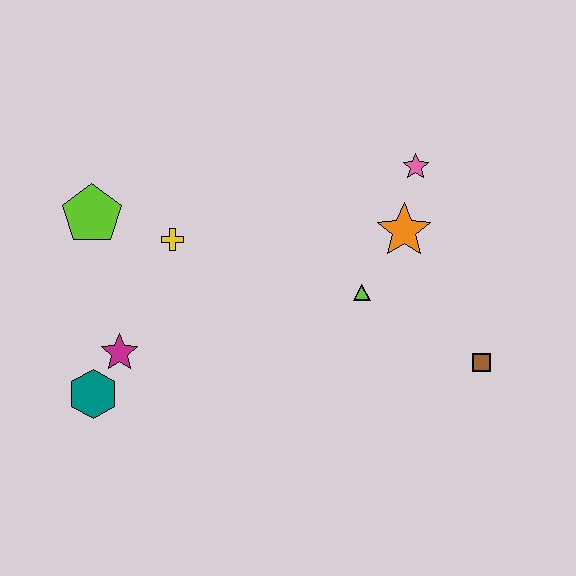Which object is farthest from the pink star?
The teal hexagon is farthest from the pink star.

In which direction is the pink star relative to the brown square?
The pink star is above the brown square.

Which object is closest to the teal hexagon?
The magenta star is closest to the teal hexagon.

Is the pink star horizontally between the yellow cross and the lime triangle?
No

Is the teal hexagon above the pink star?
No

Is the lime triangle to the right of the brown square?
No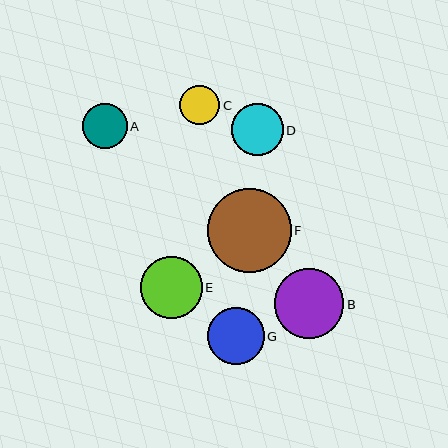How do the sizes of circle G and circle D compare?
Circle G and circle D are approximately the same size.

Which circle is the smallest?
Circle C is the smallest with a size of approximately 40 pixels.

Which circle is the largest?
Circle F is the largest with a size of approximately 84 pixels.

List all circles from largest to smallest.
From largest to smallest: F, B, E, G, D, A, C.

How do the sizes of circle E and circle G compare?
Circle E and circle G are approximately the same size.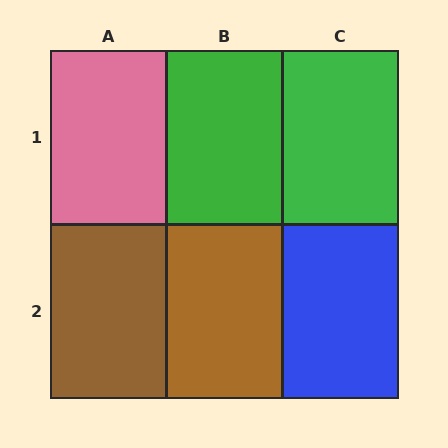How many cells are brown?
2 cells are brown.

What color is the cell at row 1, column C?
Green.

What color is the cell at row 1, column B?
Green.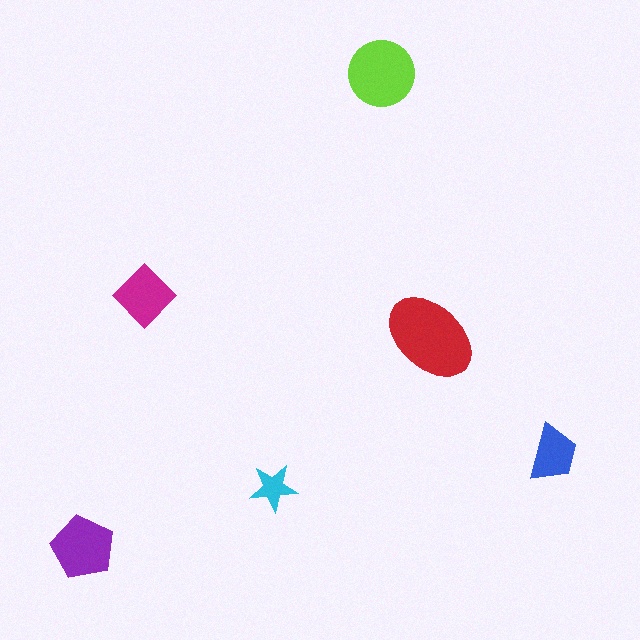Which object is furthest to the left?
The purple pentagon is leftmost.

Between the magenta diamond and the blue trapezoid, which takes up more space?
The magenta diamond.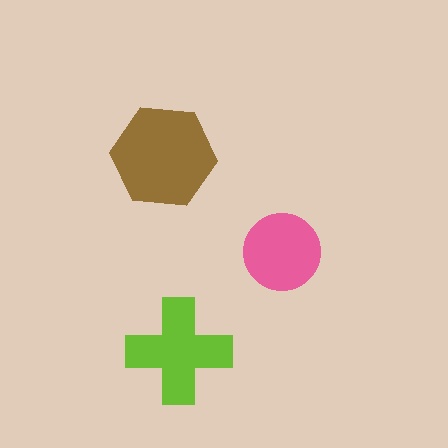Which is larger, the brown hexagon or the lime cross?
The brown hexagon.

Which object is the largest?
The brown hexagon.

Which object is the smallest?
The pink circle.